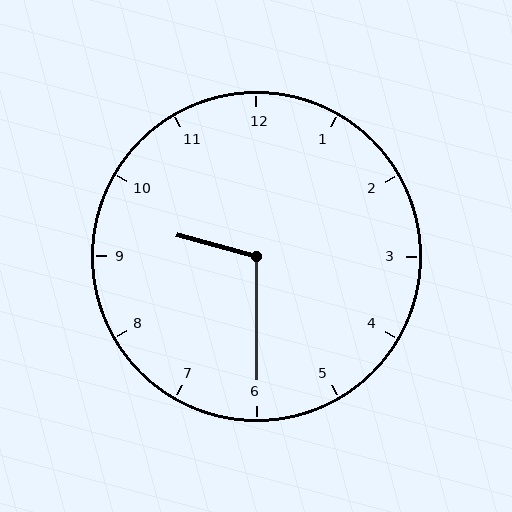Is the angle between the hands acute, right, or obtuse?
It is obtuse.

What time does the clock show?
9:30.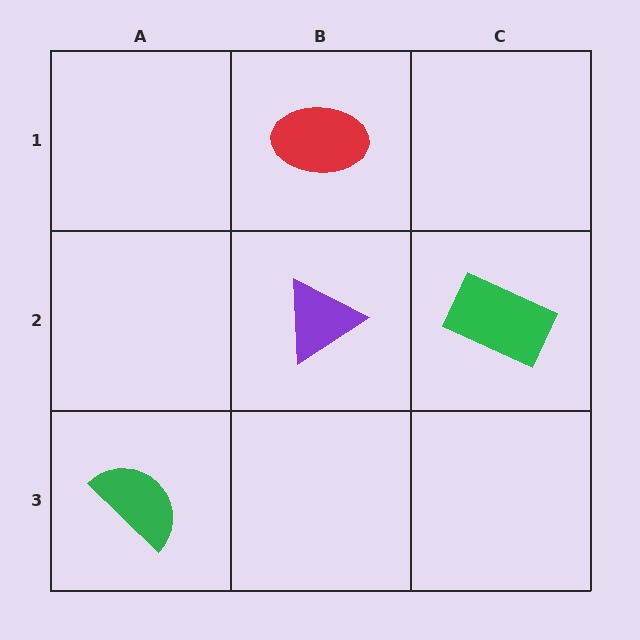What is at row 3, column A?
A green semicircle.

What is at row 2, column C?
A green rectangle.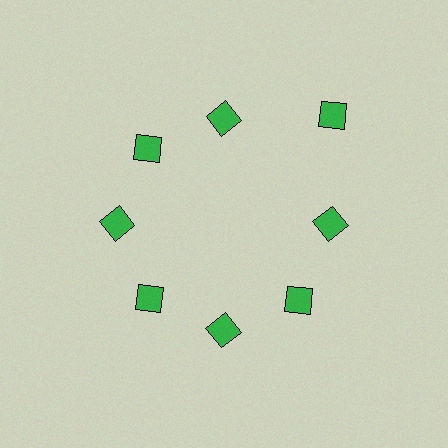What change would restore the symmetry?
The symmetry would be restored by moving it inward, back onto the ring so that all 8 diamonds sit at equal angles and equal distance from the center.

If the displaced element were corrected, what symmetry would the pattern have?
It would have 8-fold rotational symmetry — the pattern would map onto itself every 45 degrees.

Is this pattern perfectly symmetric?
No. The 8 green diamonds are arranged in a ring, but one element near the 2 o'clock position is pushed outward from the center, breaking the 8-fold rotational symmetry.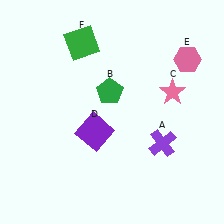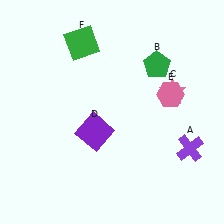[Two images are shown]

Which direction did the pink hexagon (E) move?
The pink hexagon (E) moved down.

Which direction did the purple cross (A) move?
The purple cross (A) moved right.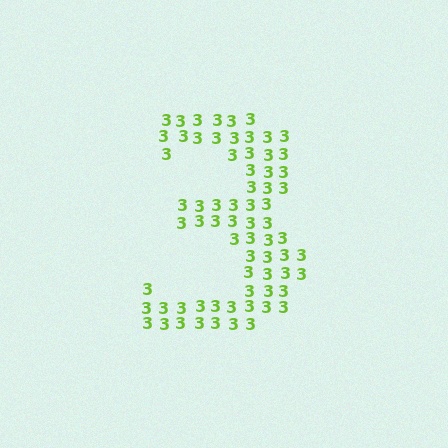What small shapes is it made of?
It is made of small digit 3's.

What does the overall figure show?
The overall figure shows the digit 3.